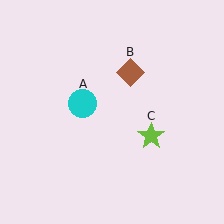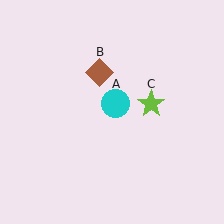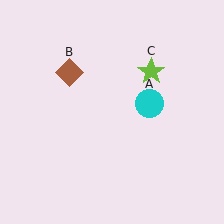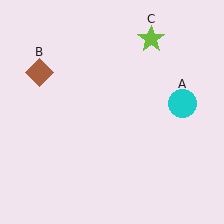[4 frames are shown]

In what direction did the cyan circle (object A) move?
The cyan circle (object A) moved right.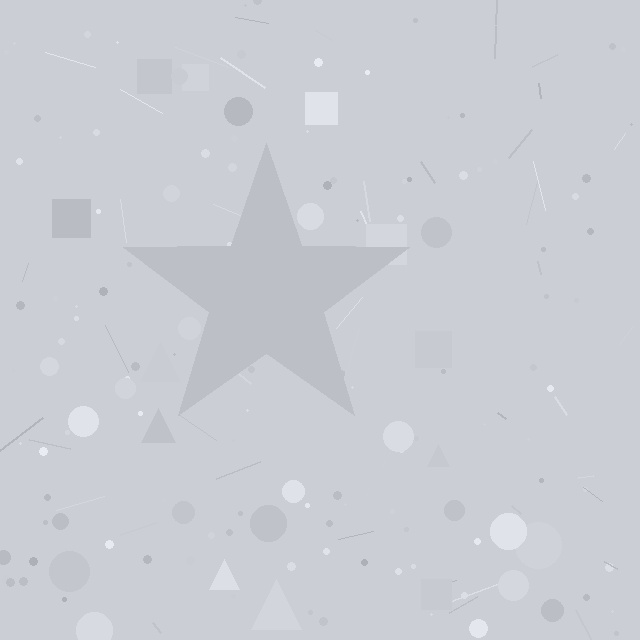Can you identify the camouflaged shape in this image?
The camouflaged shape is a star.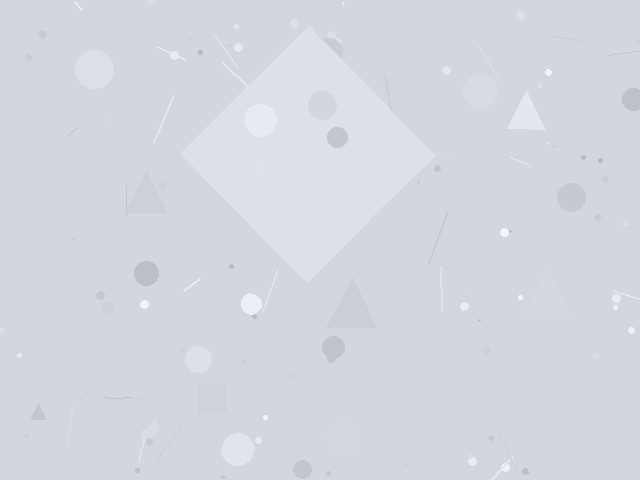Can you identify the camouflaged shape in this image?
The camouflaged shape is a diamond.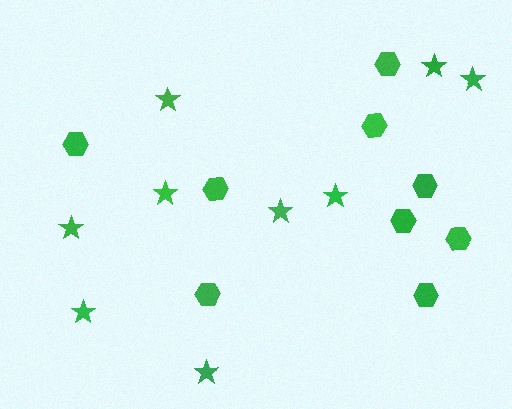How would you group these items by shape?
There are 2 groups: one group of hexagons (9) and one group of stars (9).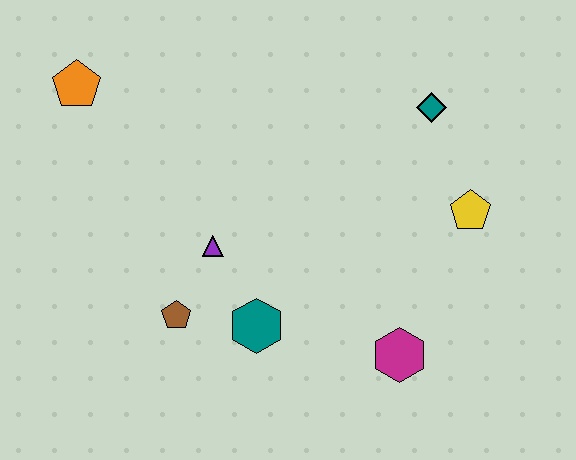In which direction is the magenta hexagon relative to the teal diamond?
The magenta hexagon is below the teal diamond.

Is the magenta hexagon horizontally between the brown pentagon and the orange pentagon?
No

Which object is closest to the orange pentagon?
The purple triangle is closest to the orange pentagon.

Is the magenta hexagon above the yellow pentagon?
No